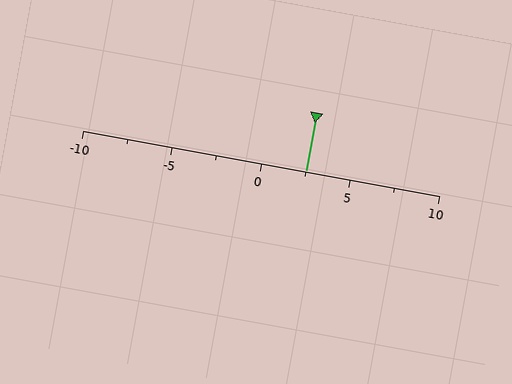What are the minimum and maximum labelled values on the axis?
The axis runs from -10 to 10.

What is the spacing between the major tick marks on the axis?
The major ticks are spaced 5 apart.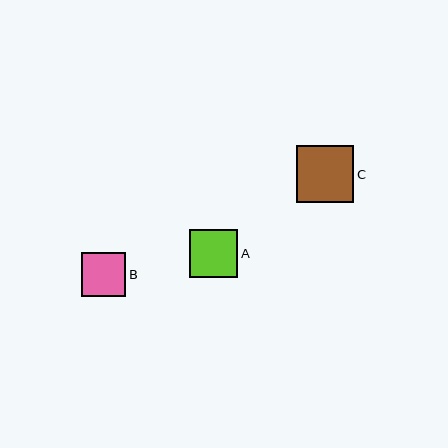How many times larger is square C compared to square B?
Square C is approximately 1.3 times the size of square B.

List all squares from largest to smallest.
From largest to smallest: C, A, B.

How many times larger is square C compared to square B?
Square C is approximately 1.3 times the size of square B.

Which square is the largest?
Square C is the largest with a size of approximately 57 pixels.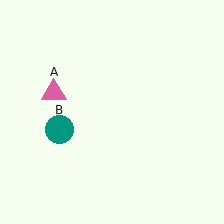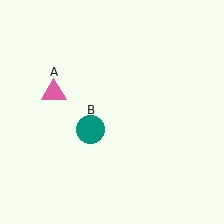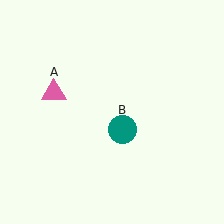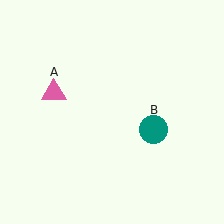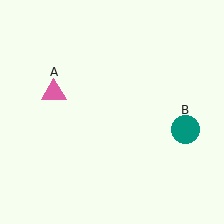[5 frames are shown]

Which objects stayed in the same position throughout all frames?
Pink triangle (object A) remained stationary.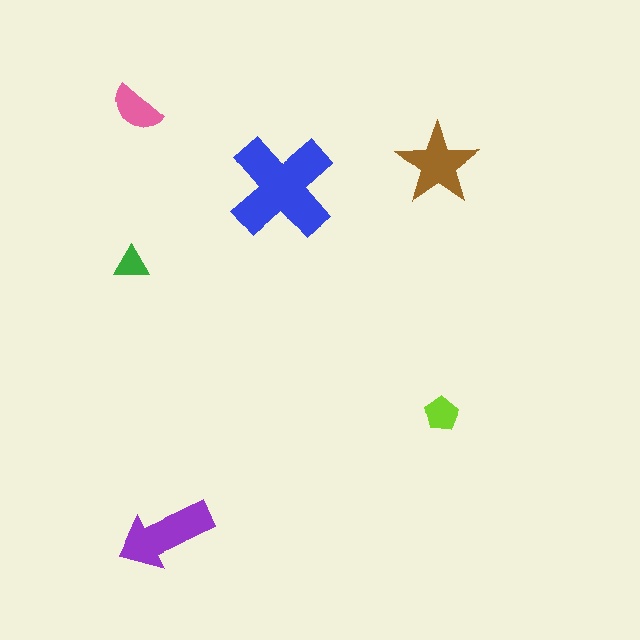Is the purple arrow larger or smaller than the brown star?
Larger.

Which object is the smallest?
The green triangle.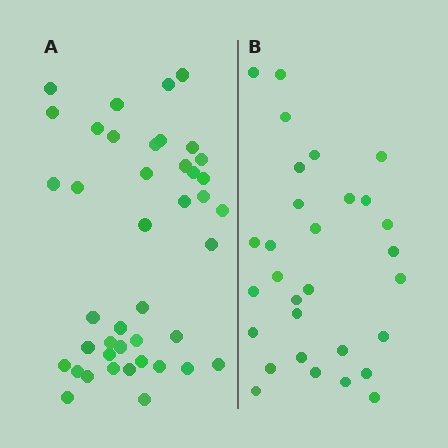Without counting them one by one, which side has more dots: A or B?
Region A (the left region) has more dots.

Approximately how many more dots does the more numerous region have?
Region A has roughly 12 or so more dots than region B.